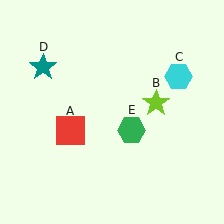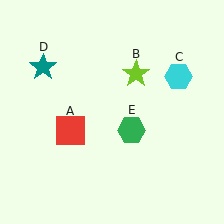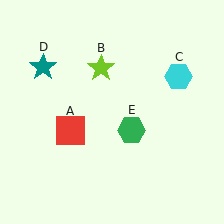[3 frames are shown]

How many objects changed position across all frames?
1 object changed position: lime star (object B).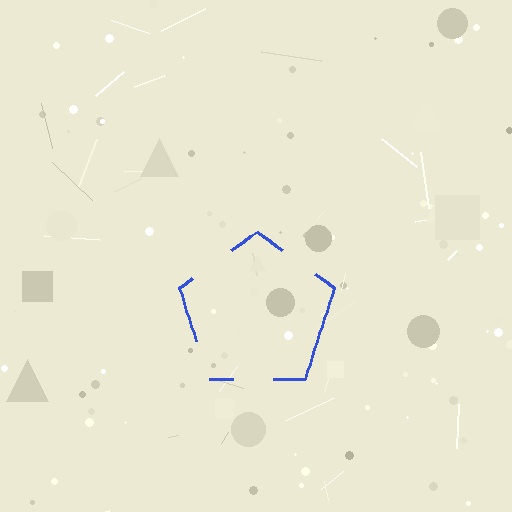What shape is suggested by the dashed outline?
The dashed outline suggests a pentagon.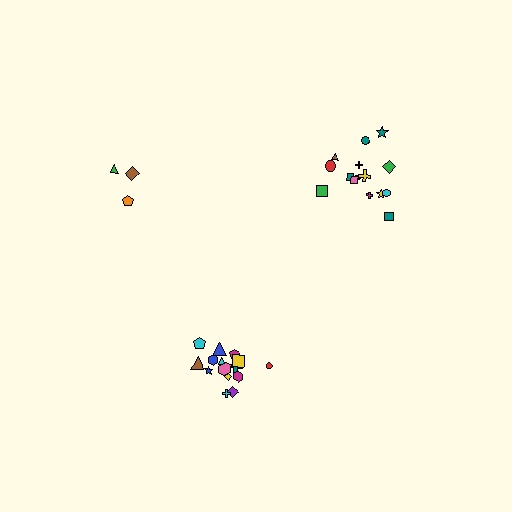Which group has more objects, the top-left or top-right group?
The top-right group.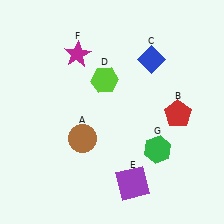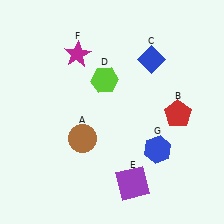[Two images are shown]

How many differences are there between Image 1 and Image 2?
There is 1 difference between the two images.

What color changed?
The hexagon (G) changed from green in Image 1 to blue in Image 2.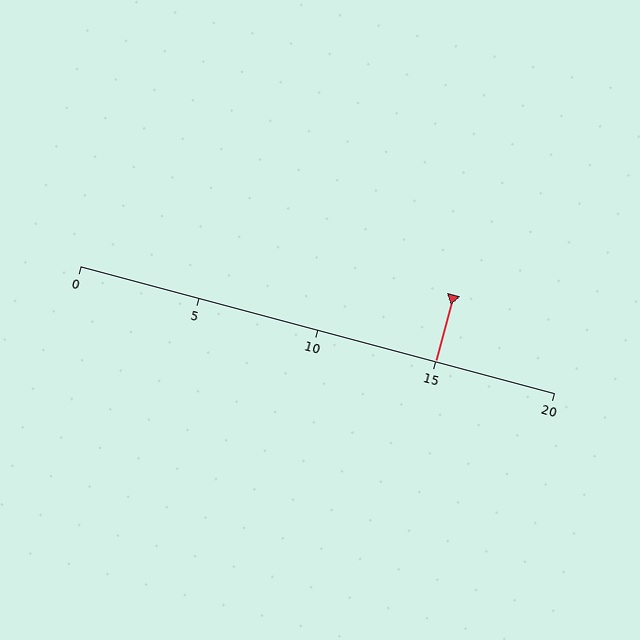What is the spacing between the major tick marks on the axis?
The major ticks are spaced 5 apart.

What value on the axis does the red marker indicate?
The marker indicates approximately 15.